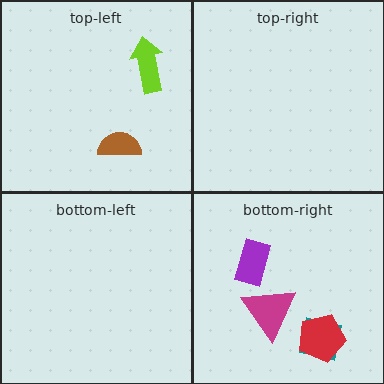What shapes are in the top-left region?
The brown semicircle, the lime arrow.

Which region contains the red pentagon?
The bottom-right region.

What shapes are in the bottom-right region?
The magenta triangle, the teal square, the purple rectangle, the red pentagon.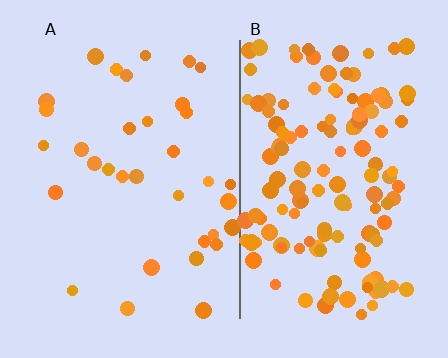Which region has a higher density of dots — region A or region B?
B (the right).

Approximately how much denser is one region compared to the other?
Approximately 4.0× — region B over region A.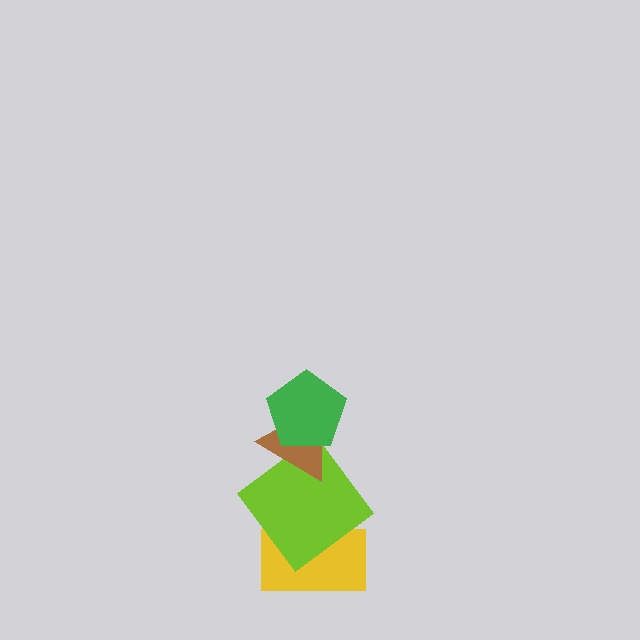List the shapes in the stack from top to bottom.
From top to bottom: the green pentagon, the brown triangle, the lime diamond, the yellow rectangle.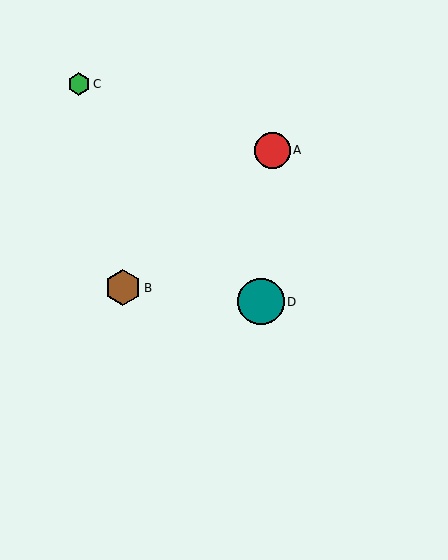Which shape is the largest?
The teal circle (labeled D) is the largest.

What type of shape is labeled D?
Shape D is a teal circle.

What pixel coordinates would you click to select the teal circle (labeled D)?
Click at (261, 302) to select the teal circle D.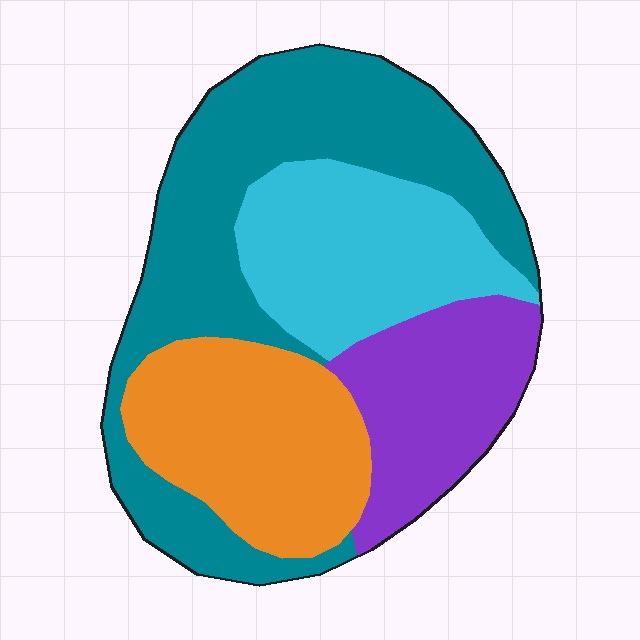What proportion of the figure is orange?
Orange covers around 25% of the figure.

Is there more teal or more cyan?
Teal.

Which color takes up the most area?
Teal, at roughly 40%.